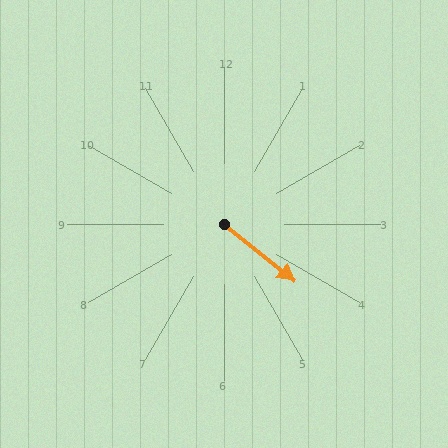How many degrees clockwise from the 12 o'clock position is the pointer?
Approximately 129 degrees.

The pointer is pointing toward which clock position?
Roughly 4 o'clock.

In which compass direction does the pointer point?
Southeast.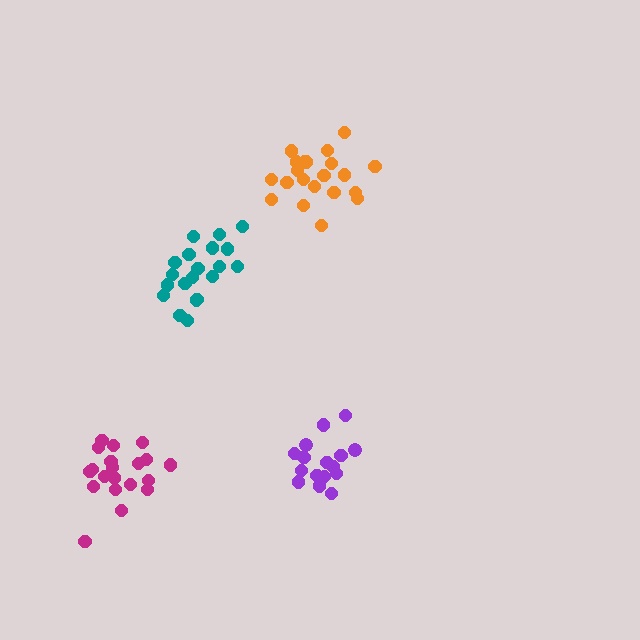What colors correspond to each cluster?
The clusters are colored: purple, teal, magenta, orange.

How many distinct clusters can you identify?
There are 4 distinct clusters.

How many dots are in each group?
Group 1: 16 dots, Group 2: 21 dots, Group 3: 20 dots, Group 4: 21 dots (78 total).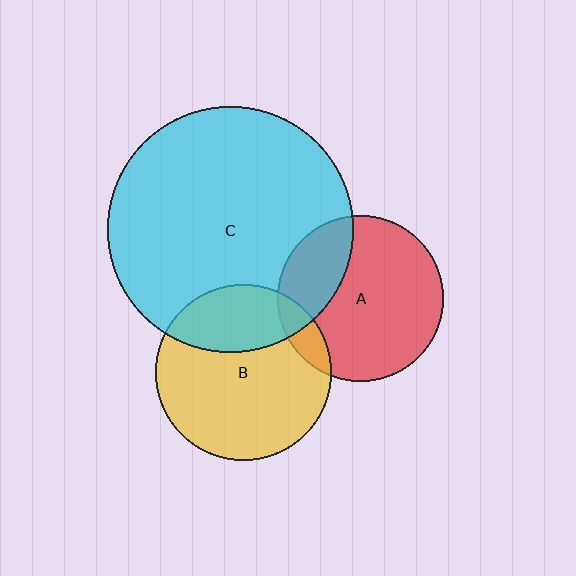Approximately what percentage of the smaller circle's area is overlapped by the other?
Approximately 25%.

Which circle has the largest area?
Circle C (cyan).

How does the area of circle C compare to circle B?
Approximately 1.9 times.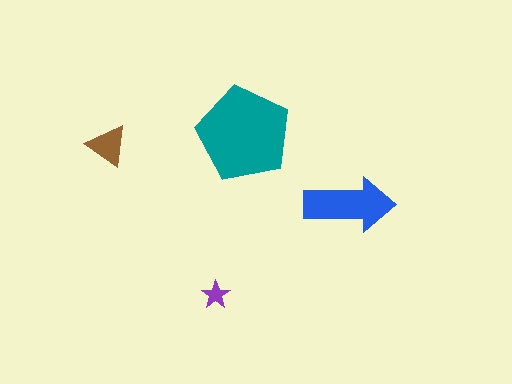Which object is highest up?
The teal pentagon is topmost.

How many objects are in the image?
There are 4 objects in the image.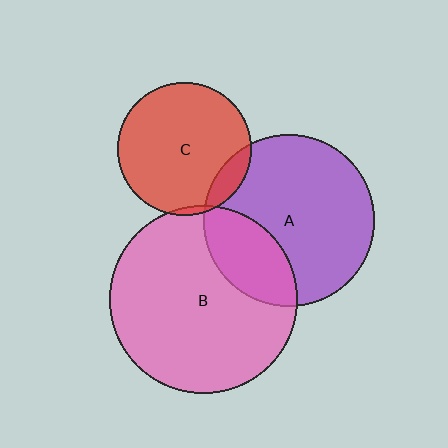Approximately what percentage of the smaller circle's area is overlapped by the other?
Approximately 25%.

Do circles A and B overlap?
Yes.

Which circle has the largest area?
Circle B (pink).